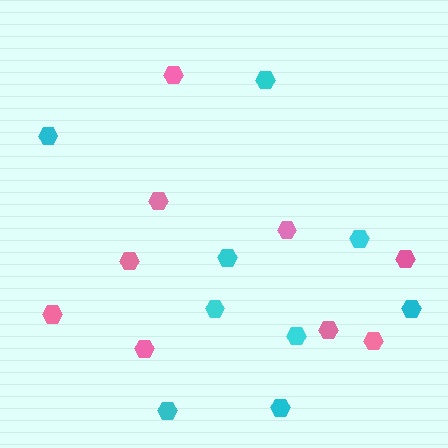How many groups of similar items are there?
There are 2 groups: one group of cyan hexagons (9) and one group of pink hexagons (9).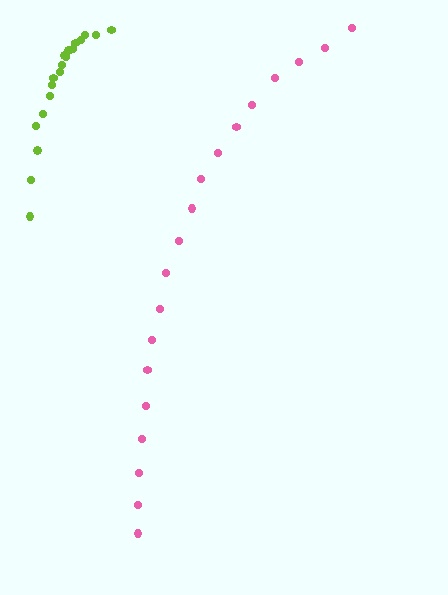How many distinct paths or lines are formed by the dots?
There are 2 distinct paths.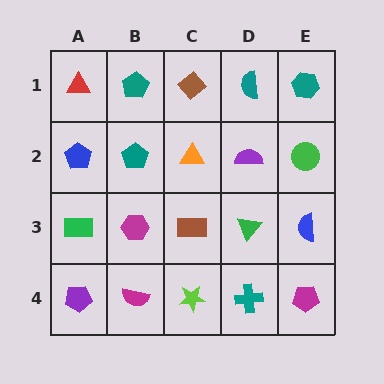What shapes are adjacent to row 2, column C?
A brown diamond (row 1, column C), a brown rectangle (row 3, column C), a teal pentagon (row 2, column B), a purple semicircle (row 2, column D).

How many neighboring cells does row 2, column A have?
3.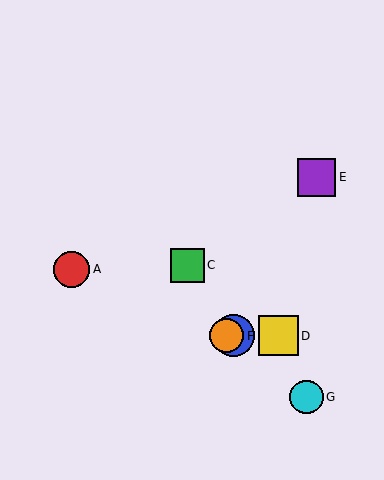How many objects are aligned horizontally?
3 objects (B, D, F) are aligned horizontally.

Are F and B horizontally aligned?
Yes, both are at y≈336.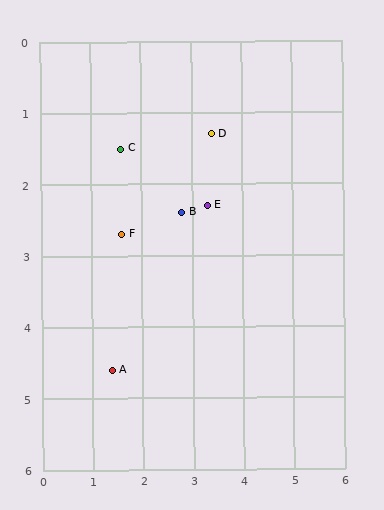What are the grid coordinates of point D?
Point D is at approximately (3.4, 1.3).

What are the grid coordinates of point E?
Point E is at approximately (3.3, 2.3).